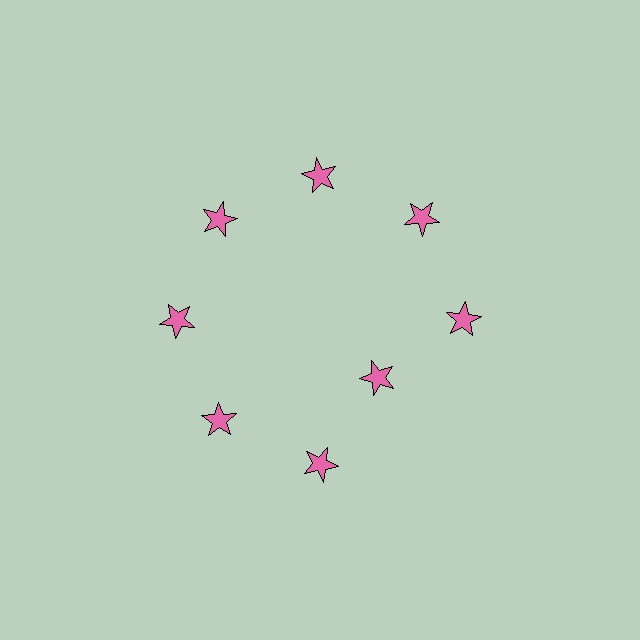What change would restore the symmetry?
The symmetry would be restored by moving it outward, back onto the ring so that all 8 stars sit at equal angles and equal distance from the center.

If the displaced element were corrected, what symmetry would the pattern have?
It would have 8-fold rotational symmetry — the pattern would map onto itself every 45 degrees.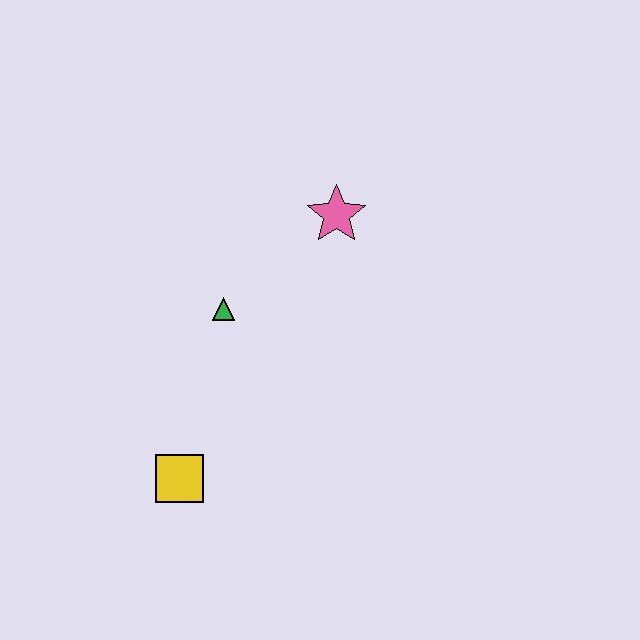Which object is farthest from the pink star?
The yellow square is farthest from the pink star.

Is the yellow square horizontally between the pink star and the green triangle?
No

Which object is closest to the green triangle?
The pink star is closest to the green triangle.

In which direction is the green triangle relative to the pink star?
The green triangle is to the left of the pink star.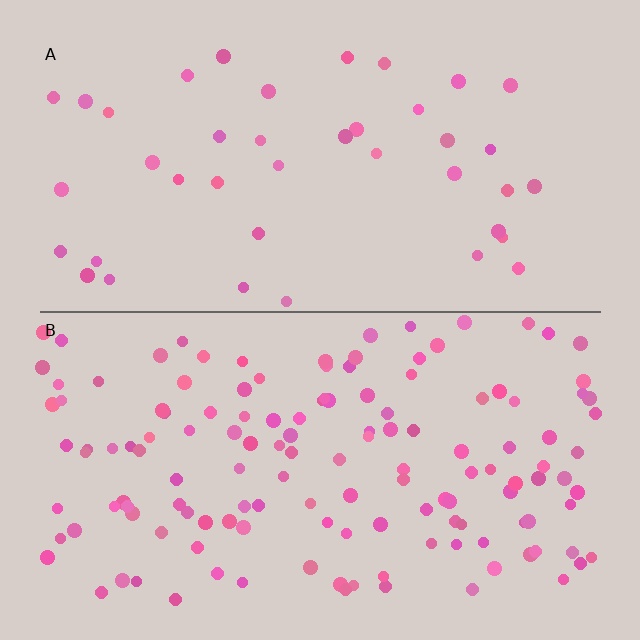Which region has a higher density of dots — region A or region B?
B (the bottom).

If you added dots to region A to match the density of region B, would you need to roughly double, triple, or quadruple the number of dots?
Approximately triple.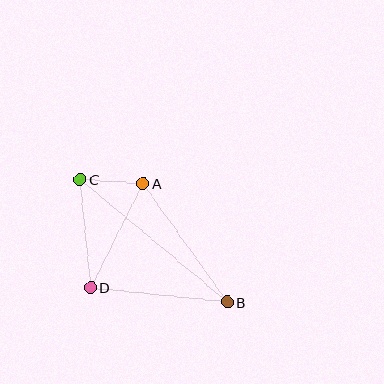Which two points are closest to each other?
Points A and C are closest to each other.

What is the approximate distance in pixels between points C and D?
The distance between C and D is approximately 108 pixels.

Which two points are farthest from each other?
Points B and C are farthest from each other.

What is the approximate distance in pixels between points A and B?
The distance between A and B is approximately 146 pixels.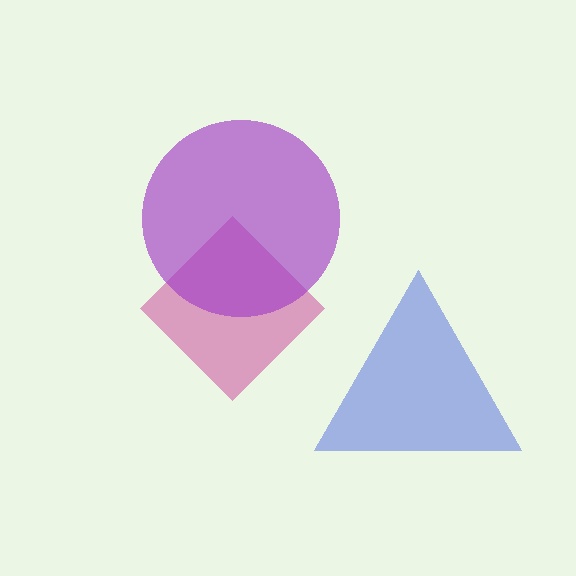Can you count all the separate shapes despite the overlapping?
Yes, there are 3 separate shapes.